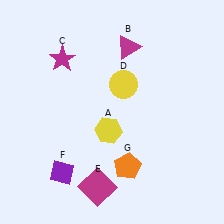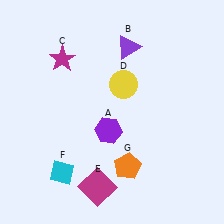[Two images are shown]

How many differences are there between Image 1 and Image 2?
There are 3 differences between the two images.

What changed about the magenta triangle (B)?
In Image 1, B is magenta. In Image 2, it changed to purple.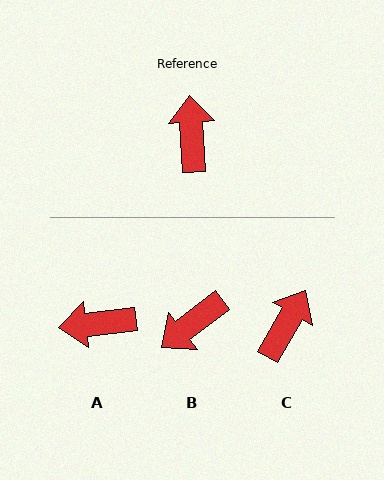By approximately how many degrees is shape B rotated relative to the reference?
Approximately 125 degrees counter-clockwise.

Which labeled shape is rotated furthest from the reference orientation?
B, about 125 degrees away.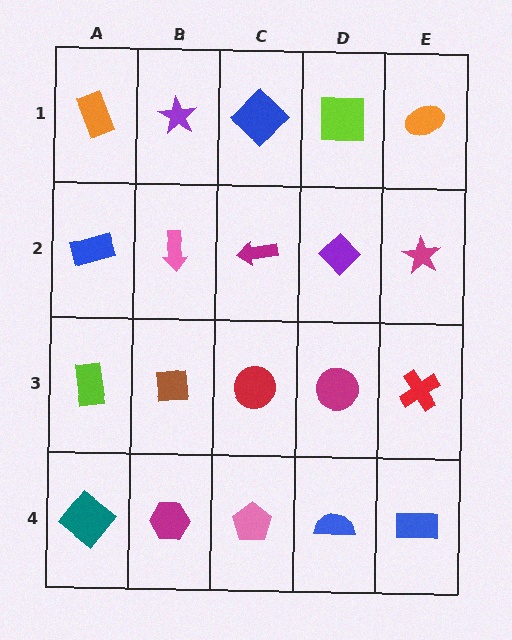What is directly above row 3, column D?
A purple diamond.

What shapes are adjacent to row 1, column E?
A magenta star (row 2, column E), a lime square (row 1, column D).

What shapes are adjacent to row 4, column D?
A magenta circle (row 3, column D), a pink pentagon (row 4, column C), a blue rectangle (row 4, column E).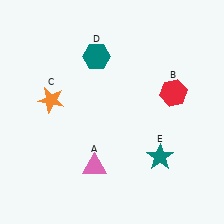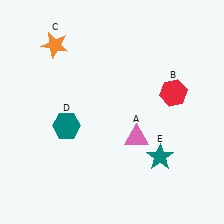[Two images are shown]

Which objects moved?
The objects that moved are: the pink triangle (A), the orange star (C), the teal hexagon (D).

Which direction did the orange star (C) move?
The orange star (C) moved up.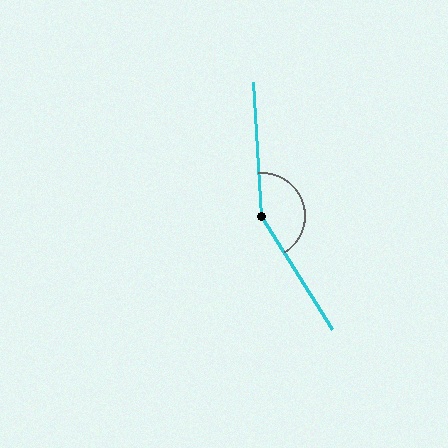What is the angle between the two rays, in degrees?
Approximately 152 degrees.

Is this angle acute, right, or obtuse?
It is obtuse.